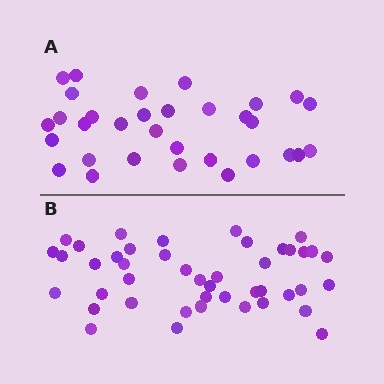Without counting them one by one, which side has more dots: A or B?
Region B (the bottom region) has more dots.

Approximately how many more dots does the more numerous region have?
Region B has roughly 12 or so more dots than region A.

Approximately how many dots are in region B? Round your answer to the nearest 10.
About 40 dots. (The exact count is 44, which rounds to 40.)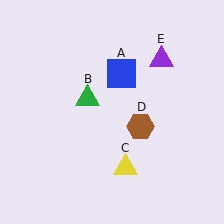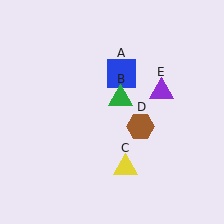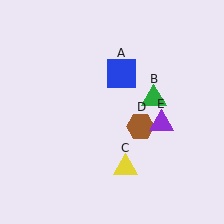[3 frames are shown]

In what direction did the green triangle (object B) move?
The green triangle (object B) moved right.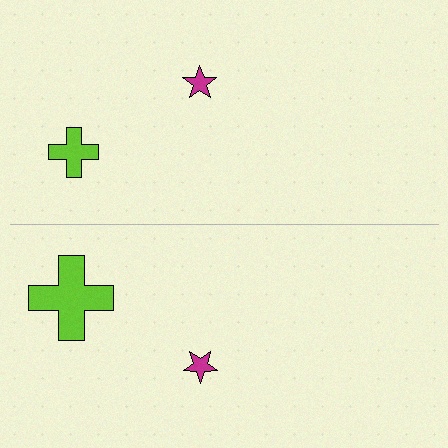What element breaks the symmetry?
The lime cross on the bottom side has a different size than its mirror counterpart.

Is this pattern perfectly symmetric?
No, the pattern is not perfectly symmetric. The lime cross on the bottom side has a different size than its mirror counterpart.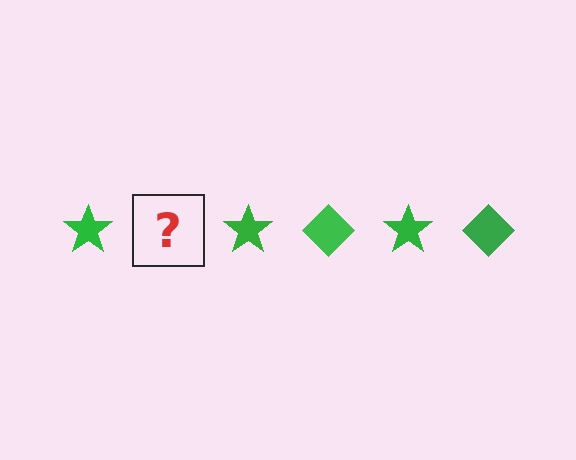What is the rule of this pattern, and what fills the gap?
The rule is that the pattern cycles through star, diamond shapes in green. The gap should be filled with a green diamond.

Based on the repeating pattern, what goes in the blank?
The blank should be a green diamond.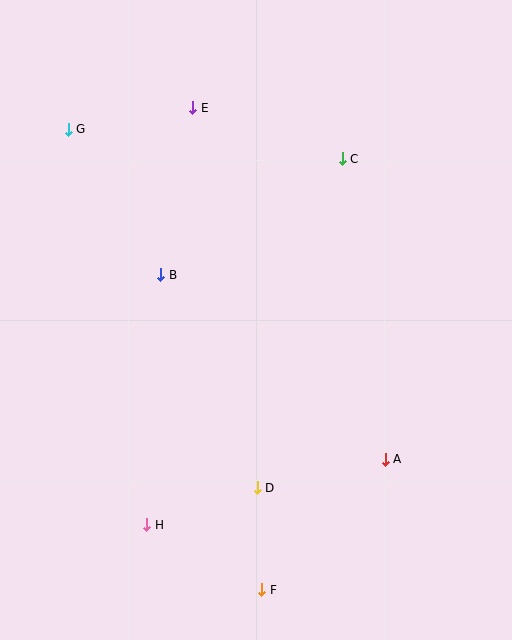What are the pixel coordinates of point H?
Point H is at (147, 525).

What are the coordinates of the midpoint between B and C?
The midpoint between B and C is at (251, 217).